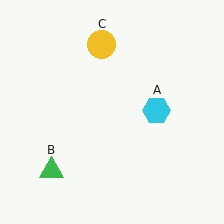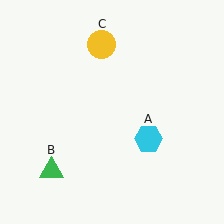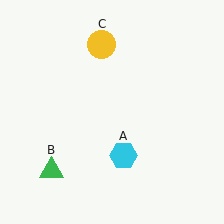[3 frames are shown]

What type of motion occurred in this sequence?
The cyan hexagon (object A) rotated clockwise around the center of the scene.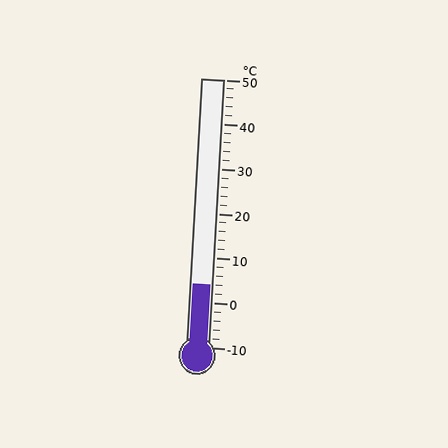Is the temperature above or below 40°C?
The temperature is below 40°C.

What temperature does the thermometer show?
The thermometer shows approximately 4°C.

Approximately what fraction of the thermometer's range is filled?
The thermometer is filled to approximately 25% of its range.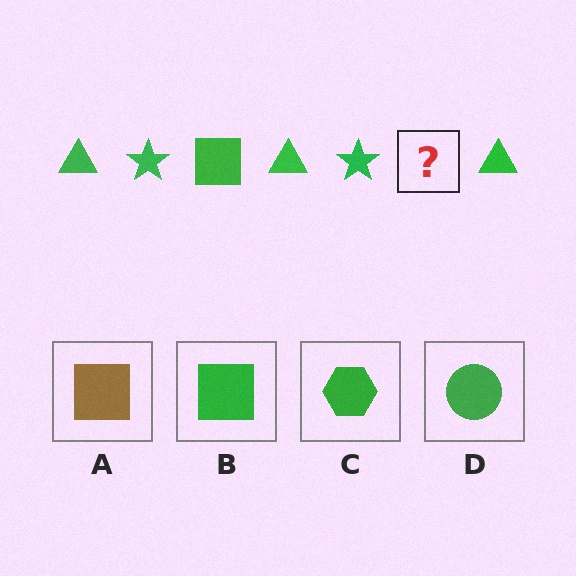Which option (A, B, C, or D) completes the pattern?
B.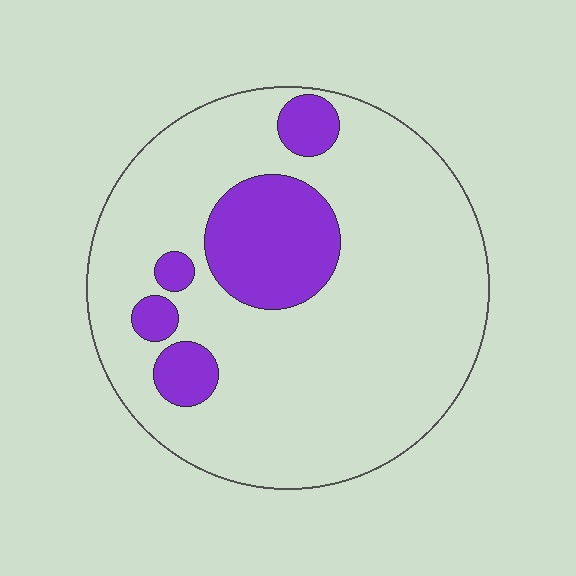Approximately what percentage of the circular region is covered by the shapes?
Approximately 20%.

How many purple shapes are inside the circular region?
5.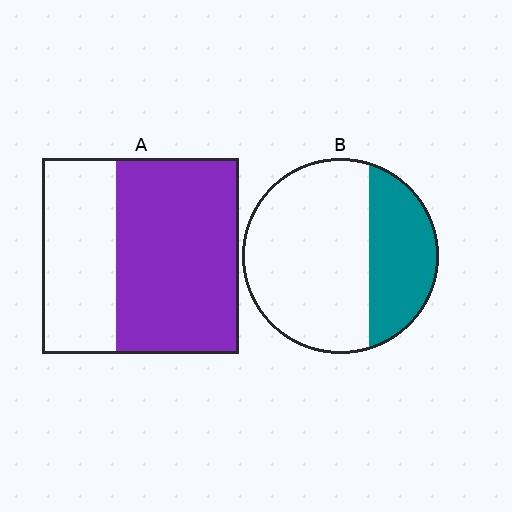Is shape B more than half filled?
No.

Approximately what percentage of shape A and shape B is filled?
A is approximately 60% and B is approximately 30%.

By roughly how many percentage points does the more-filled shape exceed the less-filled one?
By roughly 30 percentage points (A over B).